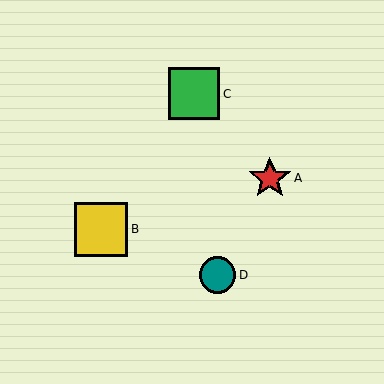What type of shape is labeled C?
Shape C is a green square.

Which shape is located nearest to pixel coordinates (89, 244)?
The yellow square (labeled B) at (101, 229) is nearest to that location.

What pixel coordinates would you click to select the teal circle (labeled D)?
Click at (217, 275) to select the teal circle D.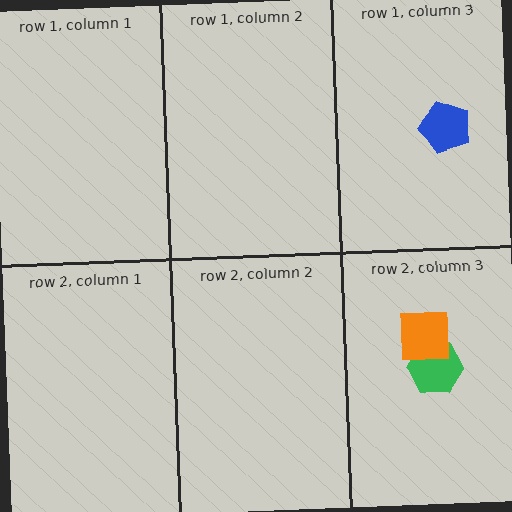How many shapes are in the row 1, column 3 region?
1.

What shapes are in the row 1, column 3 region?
The blue pentagon.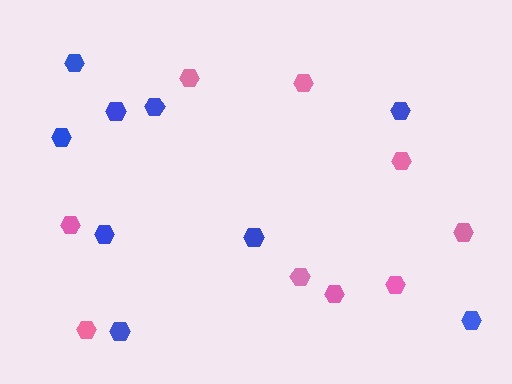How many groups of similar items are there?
There are 2 groups: one group of pink hexagons (9) and one group of blue hexagons (9).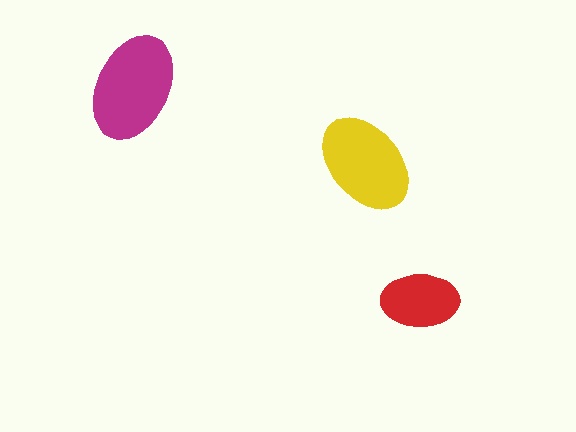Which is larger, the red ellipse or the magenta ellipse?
The magenta one.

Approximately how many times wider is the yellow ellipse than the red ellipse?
About 1.5 times wider.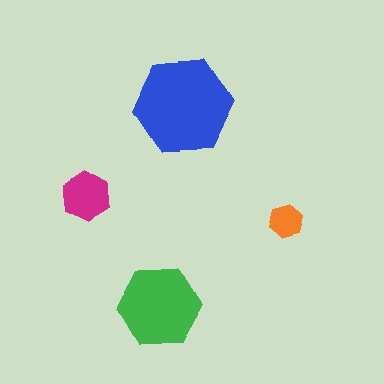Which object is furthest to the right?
The orange hexagon is rightmost.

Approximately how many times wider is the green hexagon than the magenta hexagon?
About 1.5 times wider.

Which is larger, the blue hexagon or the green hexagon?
The blue one.